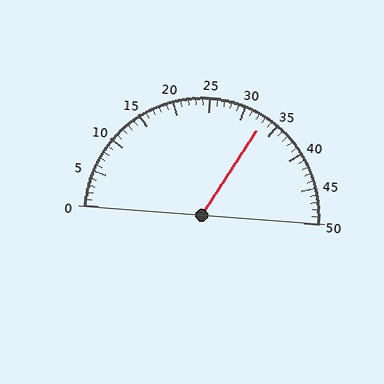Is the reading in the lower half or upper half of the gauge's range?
The reading is in the upper half of the range (0 to 50).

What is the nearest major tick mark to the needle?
The nearest major tick mark is 35.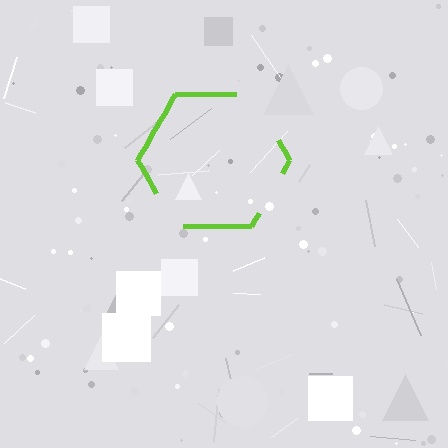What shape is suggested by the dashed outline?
The dashed outline suggests a hexagon.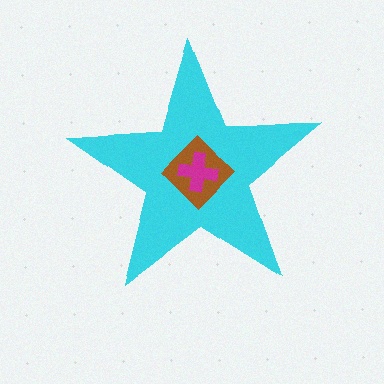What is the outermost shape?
The cyan star.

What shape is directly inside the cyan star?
The brown diamond.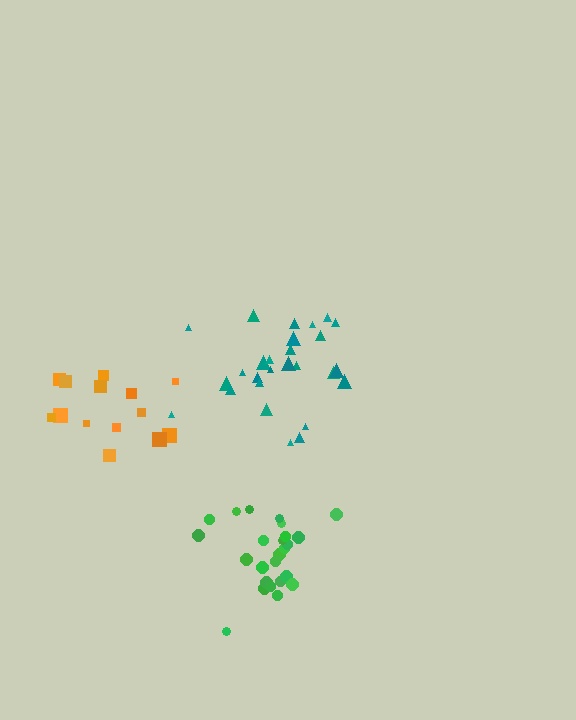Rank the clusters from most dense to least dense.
green, teal, orange.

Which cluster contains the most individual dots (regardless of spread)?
Teal (27).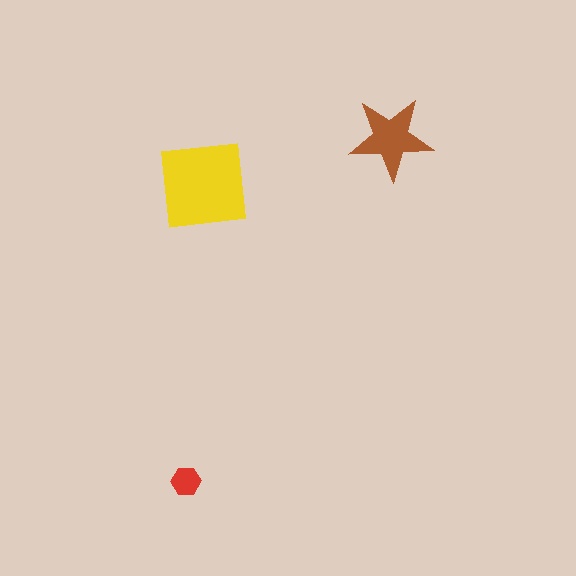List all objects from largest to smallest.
The yellow square, the brown star, the red hexagon.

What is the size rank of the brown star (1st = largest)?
2nd.